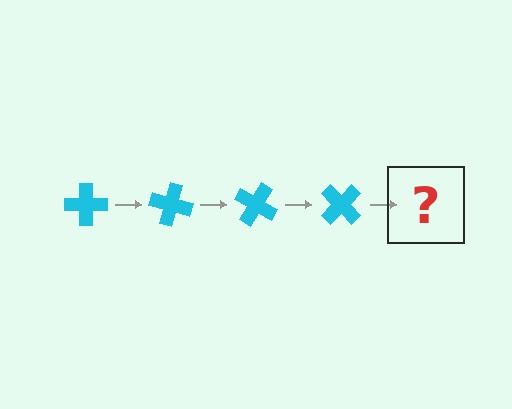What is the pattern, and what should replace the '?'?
The pattern is that the cross rotates 15 degrees each step. The '?' should be a cyan cross rotated 60 degrees.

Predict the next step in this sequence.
The next step is a cyan cross rotated 60 degrees.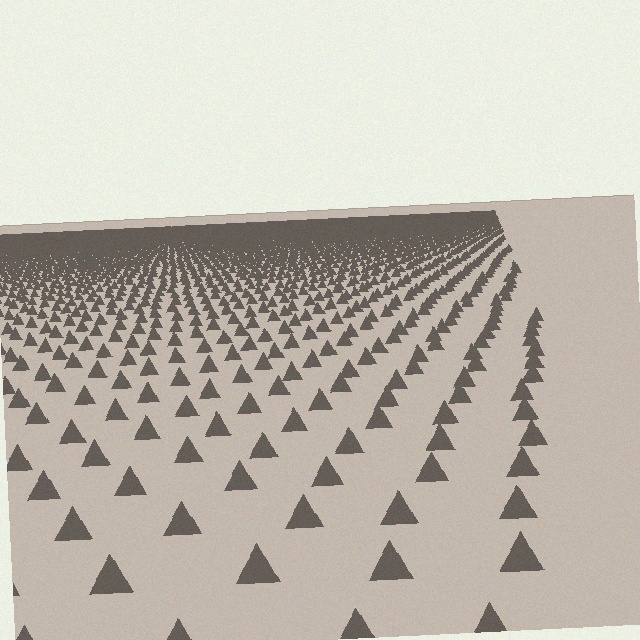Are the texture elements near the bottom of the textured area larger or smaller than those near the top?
Larger. Near the bottom, elements are closer to the viewer and appear at a bigger on-screen size.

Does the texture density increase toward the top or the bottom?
Density increases toward the top.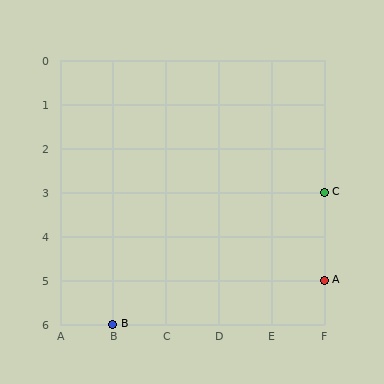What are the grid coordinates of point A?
Point A is at grid coordinates (F, 5).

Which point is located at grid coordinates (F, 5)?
Point A is at (F, 5).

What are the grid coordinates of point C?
Point C is at grid coordinates (F, 3).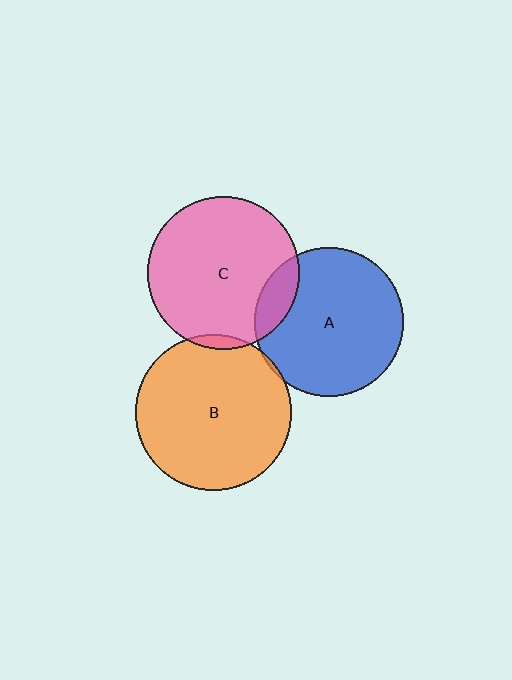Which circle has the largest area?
Circle B (orange).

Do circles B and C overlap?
Yes.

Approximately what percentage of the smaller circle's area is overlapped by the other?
Approximately 5%.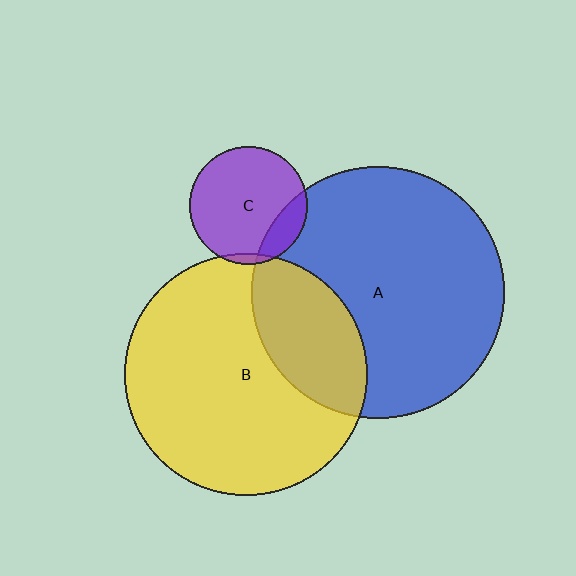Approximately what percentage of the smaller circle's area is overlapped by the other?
Approximately 25%.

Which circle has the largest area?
Circle A (blue).